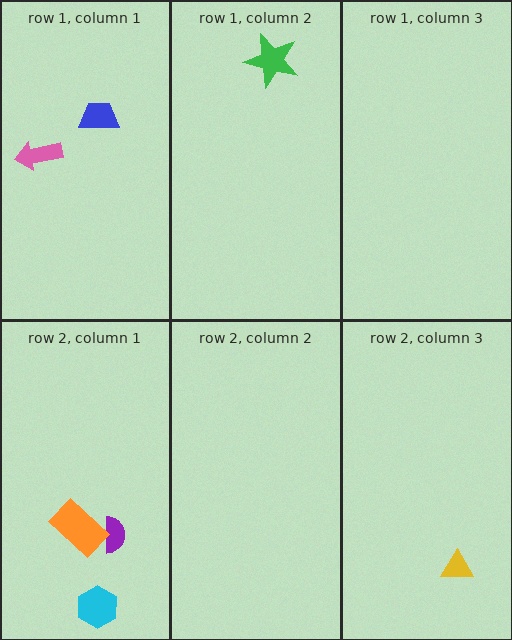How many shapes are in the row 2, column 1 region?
3.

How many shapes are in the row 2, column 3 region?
1.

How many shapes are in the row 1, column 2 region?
1.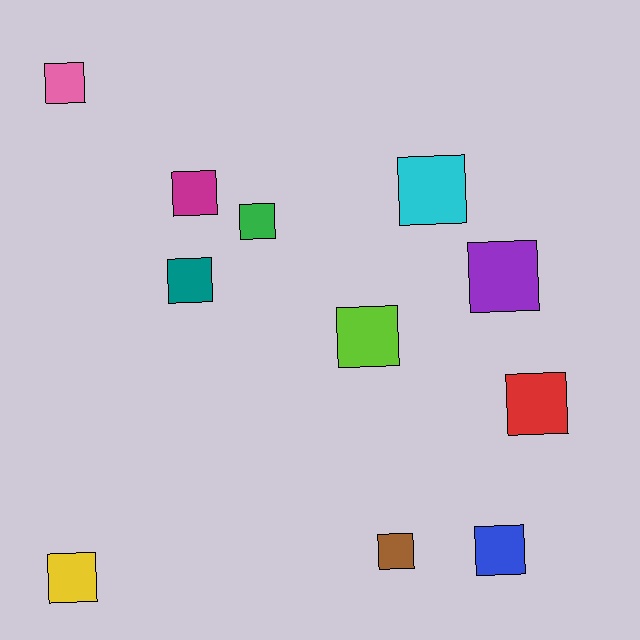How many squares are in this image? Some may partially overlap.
There are 11 squares.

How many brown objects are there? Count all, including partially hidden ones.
There is 1 brown object.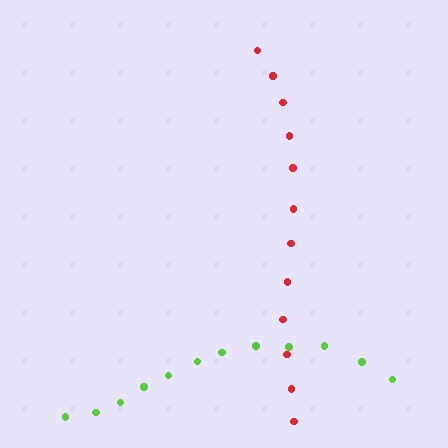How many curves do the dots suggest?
There are 2 distinct paths.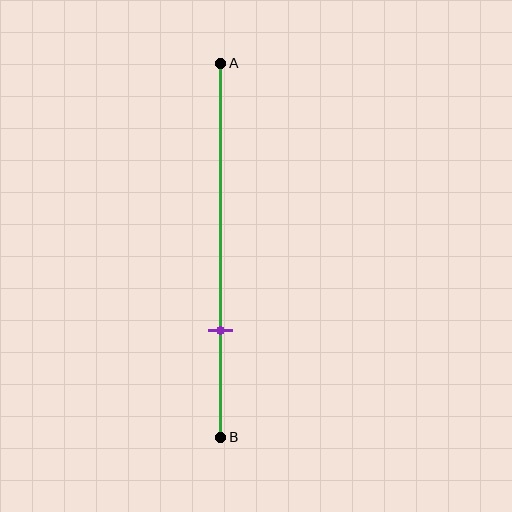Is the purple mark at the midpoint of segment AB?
No, the mark is at about 70% from A, not at the 50% midpoint.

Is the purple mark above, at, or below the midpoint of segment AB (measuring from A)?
The purple mark is below the midpoint of segment AB.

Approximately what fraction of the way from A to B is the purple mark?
The purple mark is approximately 70% of the way from A to B.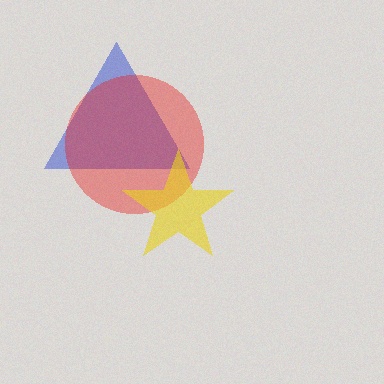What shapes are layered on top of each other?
The layered shapes are: a blue triangle, a red circle, a yellow star.